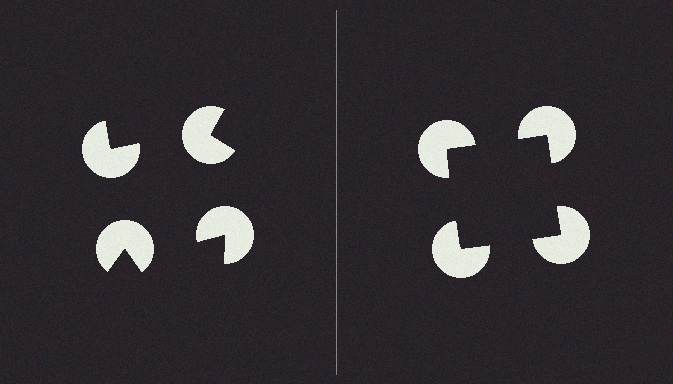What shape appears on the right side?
An illusory square.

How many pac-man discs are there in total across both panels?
8 — 4 on each side.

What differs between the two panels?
The pac-man discs are positioned identically on both sides; only the wedge orientations differ. On the right they align to a square; on the left they are misaligned.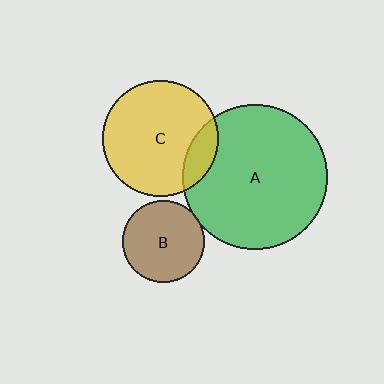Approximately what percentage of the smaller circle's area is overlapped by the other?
Approximately 15%.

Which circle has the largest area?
Circle A (green).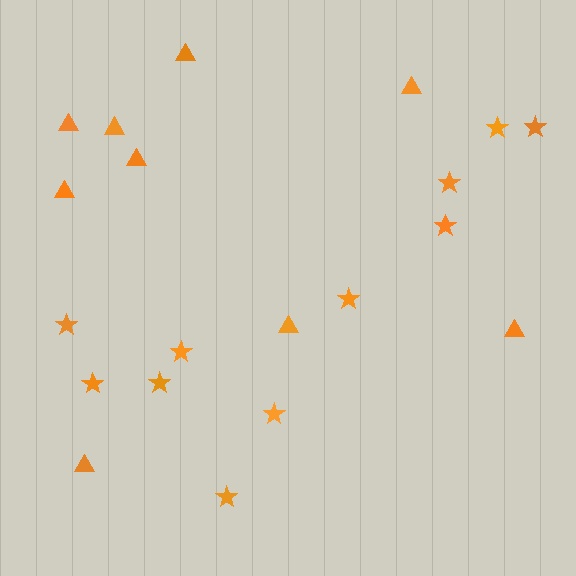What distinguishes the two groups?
There are 2 groups: one group of stars (11) and one group of triangles (9).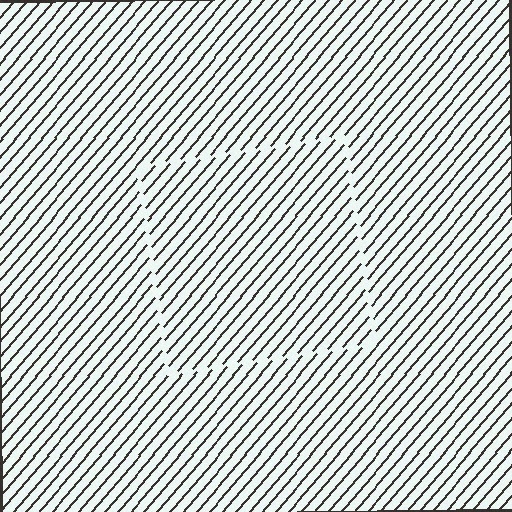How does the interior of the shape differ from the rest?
The interior of the shape contains the same grating, shifted by half a period — the contour is defined by the phase discontinuity where line-ends from the inner and outer gratings abut.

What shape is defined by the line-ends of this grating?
An illusory square. The interior of the shape contains the same grating, shifted by half a period — the contour is defined by the phase discontinuity where line-ends from the inner and outer gratings abut.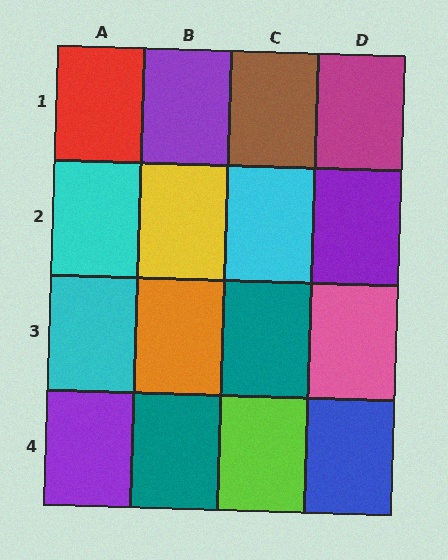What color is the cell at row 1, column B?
Purple.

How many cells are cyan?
3 cells are cyan.